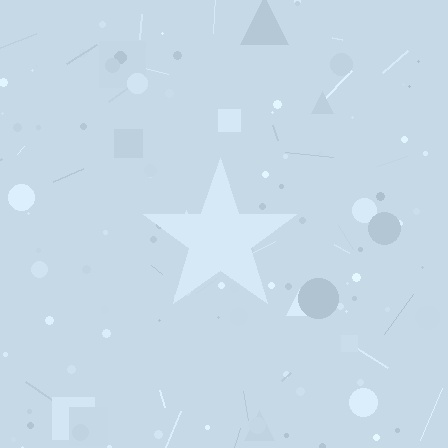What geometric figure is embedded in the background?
A star is embedded in the background.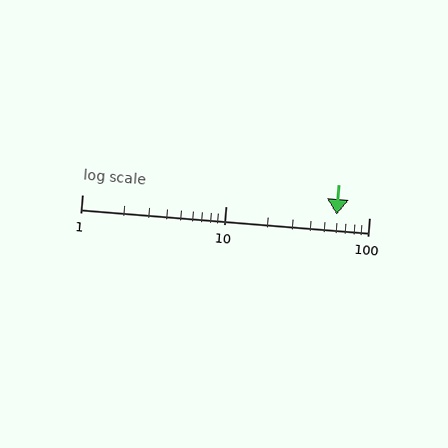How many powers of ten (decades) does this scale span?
The scale spans 2 decades, from 1 to 100.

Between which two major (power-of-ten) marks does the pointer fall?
The pointer is between 10 and 100.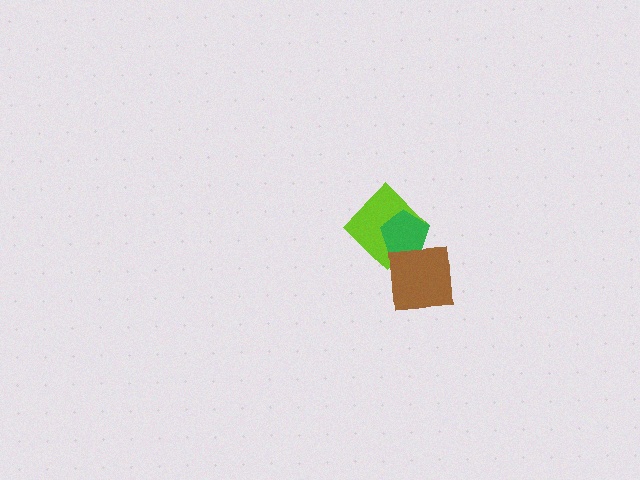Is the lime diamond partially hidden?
Yes, it is partially covered by another shape.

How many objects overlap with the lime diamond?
2 objects overlap with the lime diamond.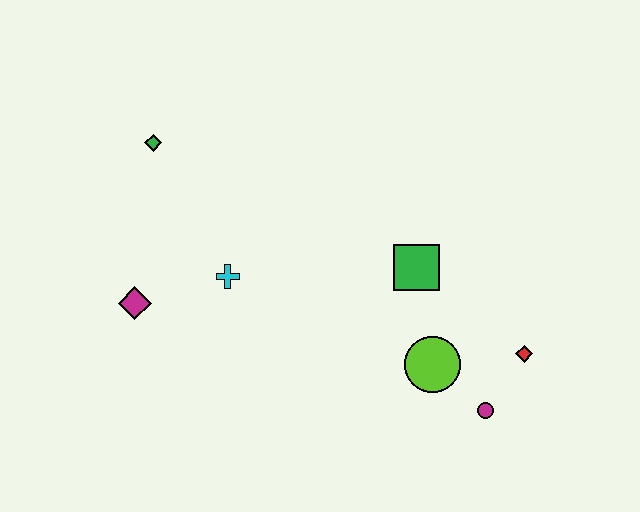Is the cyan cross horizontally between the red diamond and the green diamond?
Yes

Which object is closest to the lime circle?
The magenta circle is closest to the lime circle.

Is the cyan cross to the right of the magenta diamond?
Yes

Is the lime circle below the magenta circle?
No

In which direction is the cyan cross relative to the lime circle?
The cyan cross is to the left of the lime circle.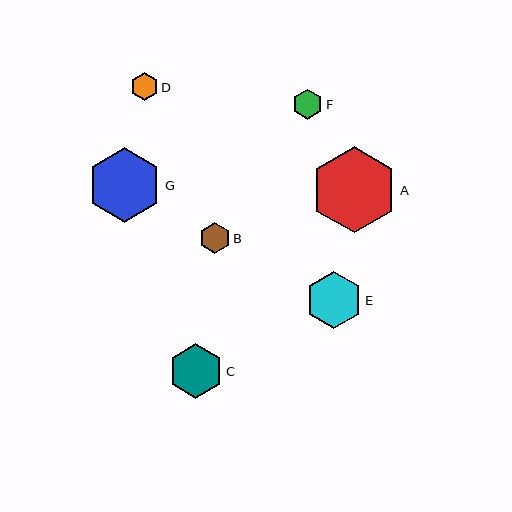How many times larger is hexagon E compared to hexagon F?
Hexagon E is approximately 1.9 times the size of hexagon F.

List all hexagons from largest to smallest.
From largest to smallest: A, G, E, C, B, F, D.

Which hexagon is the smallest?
Hexagon D is the smallest with a size of approximately 28 pixels.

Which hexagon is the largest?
Hexagon A is the largest with a size of approximately 86 pixels.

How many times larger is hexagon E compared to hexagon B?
Hexagon E is approximately 1.8 times the size of hexagon B.